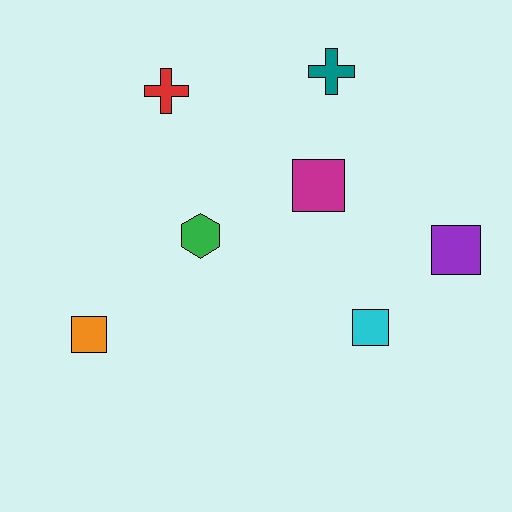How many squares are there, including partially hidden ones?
There are 4 squares.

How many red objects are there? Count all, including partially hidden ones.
There is 1 red object.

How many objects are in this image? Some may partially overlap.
There are 7 objects.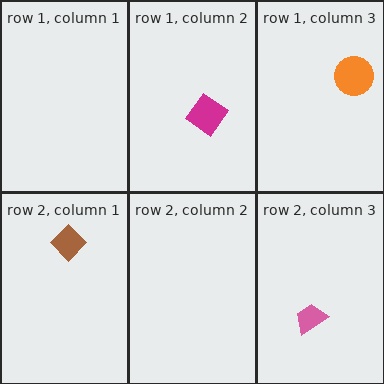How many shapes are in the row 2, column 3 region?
1.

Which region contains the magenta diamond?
The row 1, column 2 region.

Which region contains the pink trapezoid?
The row 2, column 3 region.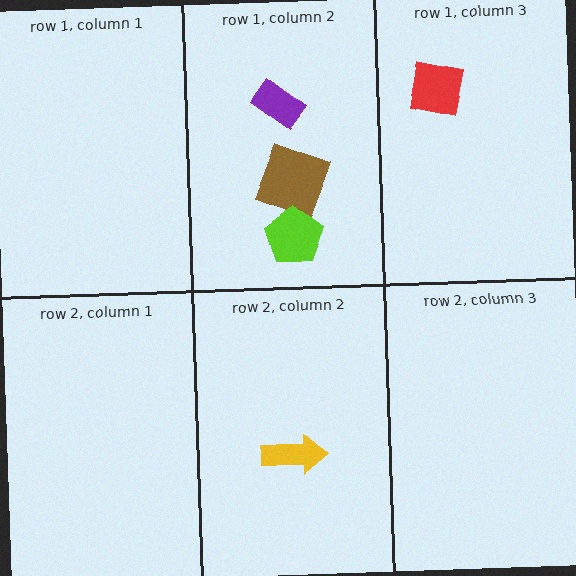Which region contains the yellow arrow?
The row 2, column 2 region.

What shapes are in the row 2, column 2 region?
The yellow arrow.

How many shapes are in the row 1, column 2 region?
3.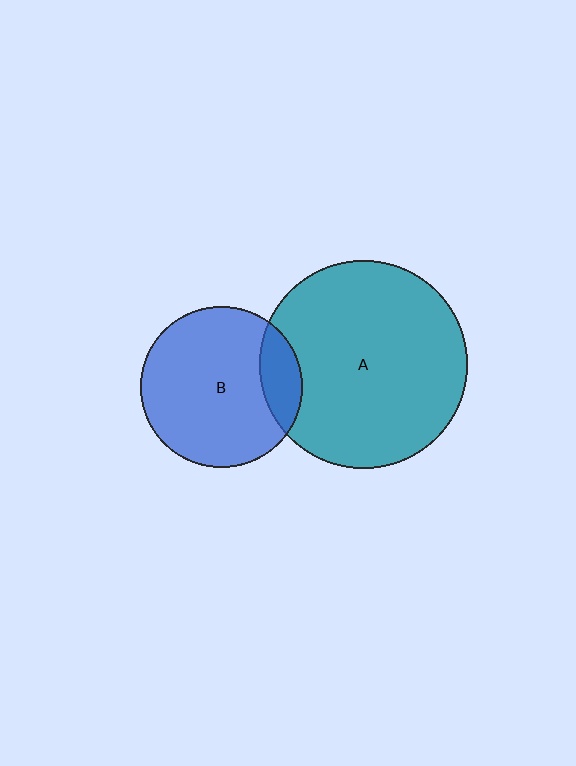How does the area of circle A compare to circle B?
Approximately 1.7 times.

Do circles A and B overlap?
Yes.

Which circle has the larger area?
Circle A (teal).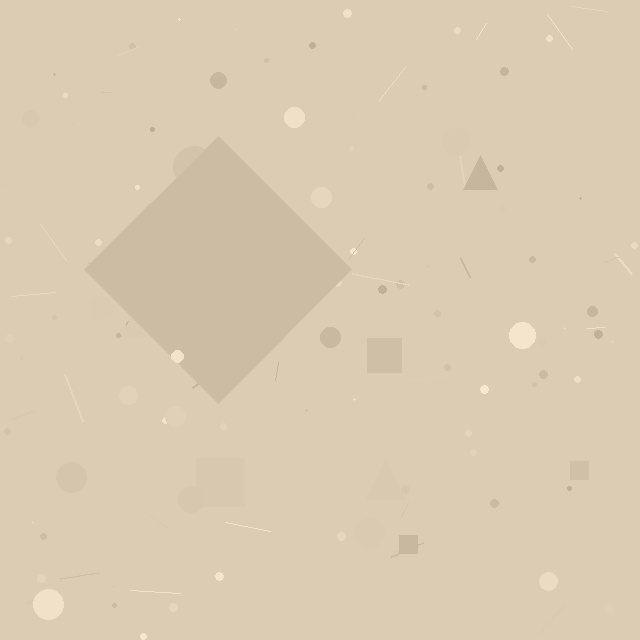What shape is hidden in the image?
A diamond is hidden in the image.